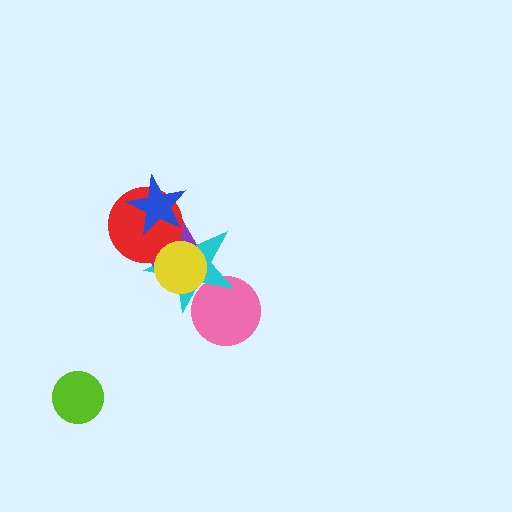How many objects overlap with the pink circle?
1 object overlaps with the pink circle.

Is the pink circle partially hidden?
Yes, it is partially covered by another shape.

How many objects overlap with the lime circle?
0 objects overlap with the lime circle.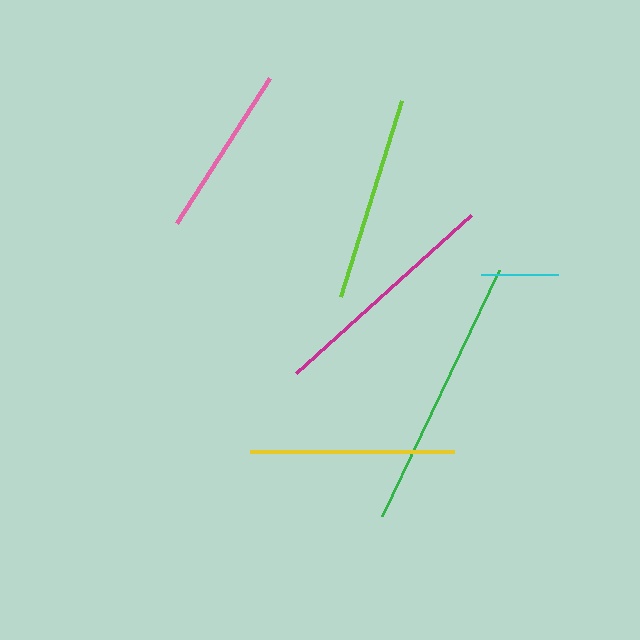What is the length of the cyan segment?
The cyan segment is approximately 77 pixels long.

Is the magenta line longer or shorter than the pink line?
The magenta line is longer than the pink line.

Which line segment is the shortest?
The cyan line is the shortest at approximately 77 pixels.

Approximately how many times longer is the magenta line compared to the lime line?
The magenta line is approximately 1.2 times the length of the lime line.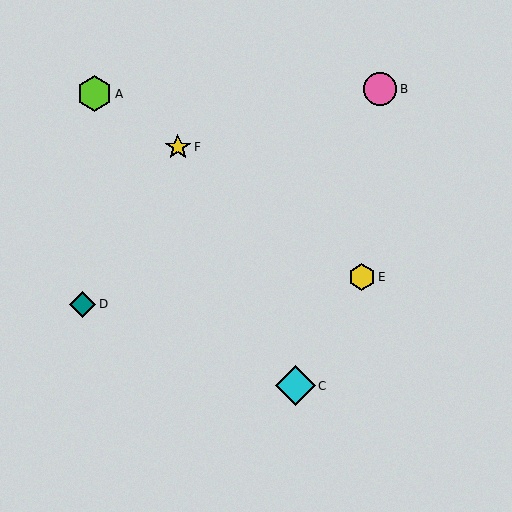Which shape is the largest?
The cyan diamond (labeled C) is the largest.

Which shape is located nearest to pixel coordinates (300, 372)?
The cyan diamond (labeled C) at (295, 386) is nearest to that location.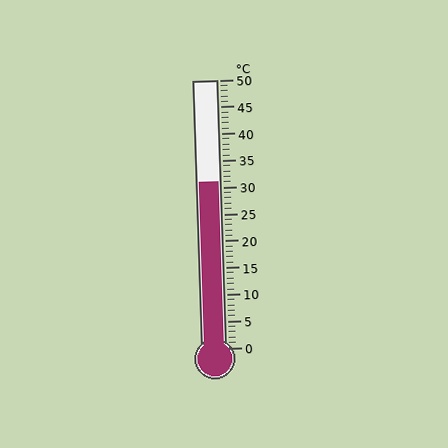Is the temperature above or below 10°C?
The temperature is above 10°C.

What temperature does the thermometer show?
The thermometer shows approximately 31°C.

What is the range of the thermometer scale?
The thermometer scale ranges from 0°C to 50°C.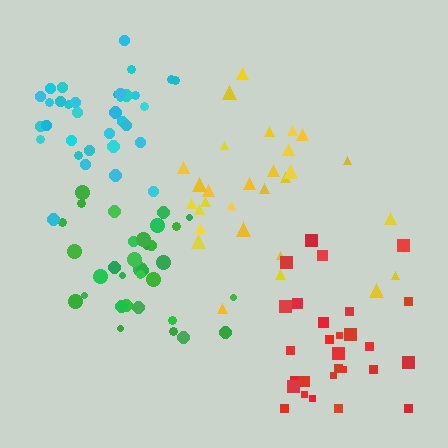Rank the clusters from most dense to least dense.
cyan, green, red, yellow.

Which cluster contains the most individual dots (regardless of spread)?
Cyan (35).